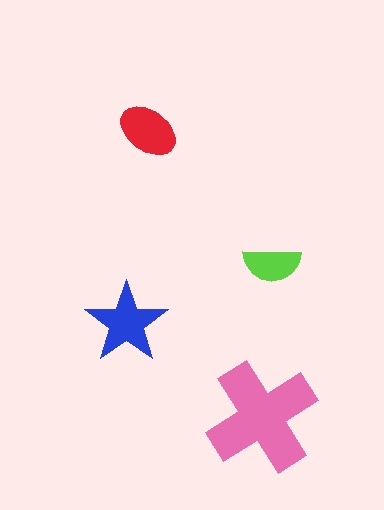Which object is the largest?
The pink cross.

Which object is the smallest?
The lime semicircle.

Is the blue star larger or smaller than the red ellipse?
Larger.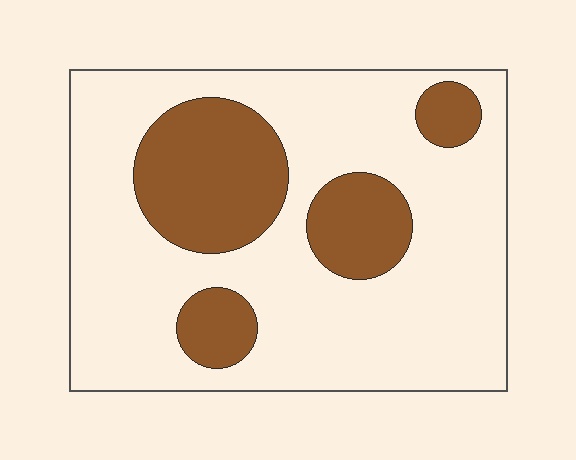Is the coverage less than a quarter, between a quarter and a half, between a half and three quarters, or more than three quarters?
Between a quarter and a half.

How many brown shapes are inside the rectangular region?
4.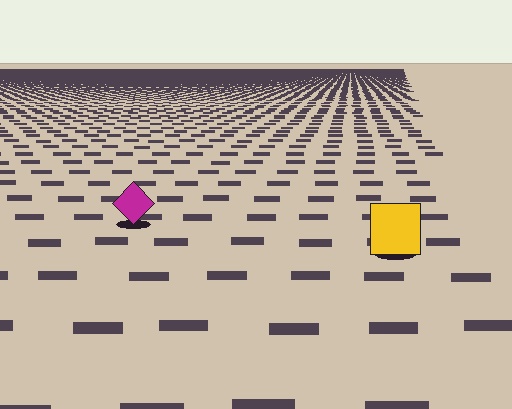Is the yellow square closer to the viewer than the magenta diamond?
Yes. The yellow square is closer — you can tell from the texture gradient: the ground texture is coarser near it.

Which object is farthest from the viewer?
The magenta diamond is farthest from the viewer. It appears smaller and the ground texture around it is denser.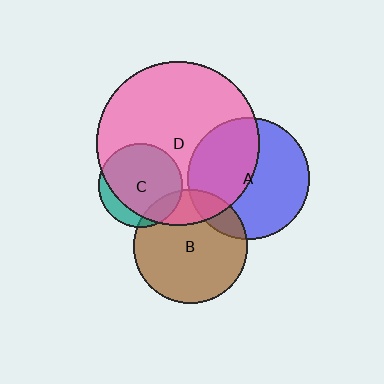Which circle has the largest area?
Circle D (pink).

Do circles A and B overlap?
Yes.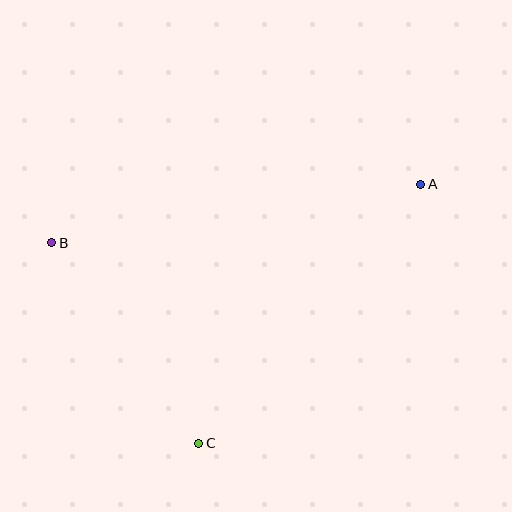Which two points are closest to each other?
Points B and C are closest to each other.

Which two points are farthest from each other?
Points A and B are farthest from each other.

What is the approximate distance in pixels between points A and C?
The distance between A and C is approximately 341 pixels.